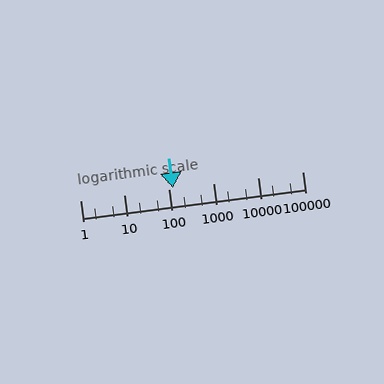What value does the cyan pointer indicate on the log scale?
The pointer indicates approximately 120.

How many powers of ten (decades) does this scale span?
The scale spans 5 decades, from 1 to 100000.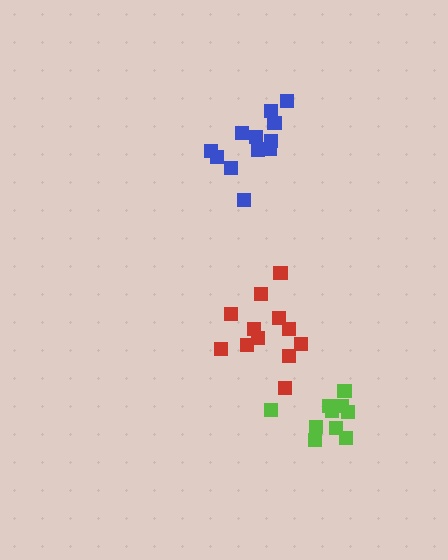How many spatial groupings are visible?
There are 3 spatial groupings.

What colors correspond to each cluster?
The clusters are colored: blue, lime, red.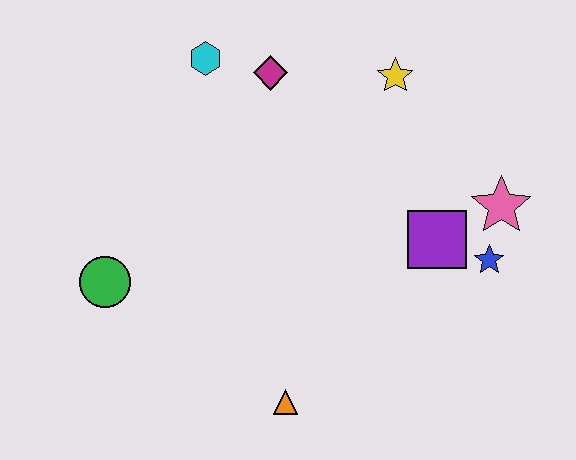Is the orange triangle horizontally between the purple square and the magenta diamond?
Yes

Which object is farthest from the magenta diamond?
The orange triangle is farthest from the magenta diamond.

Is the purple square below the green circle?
No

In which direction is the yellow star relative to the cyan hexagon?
The yellow star is to the right of the cyan hexagon.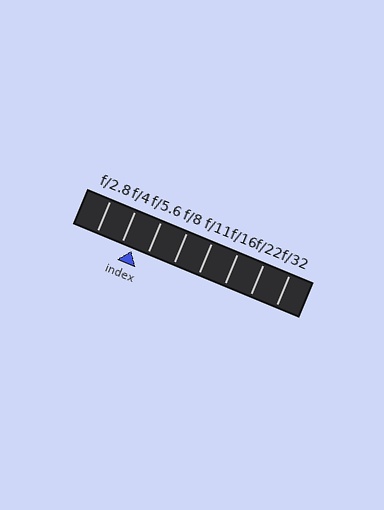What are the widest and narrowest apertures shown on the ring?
The widest aperture shown is f/2.8 and the narrowest is f/32.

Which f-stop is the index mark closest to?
The index mark is closest to f/4.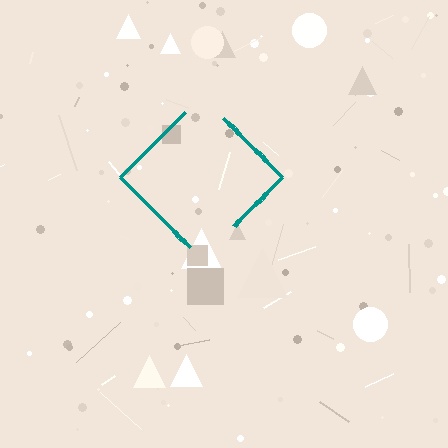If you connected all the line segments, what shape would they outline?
They would outline a diamond.